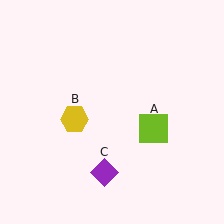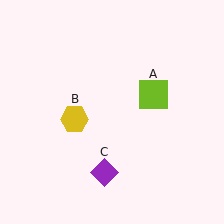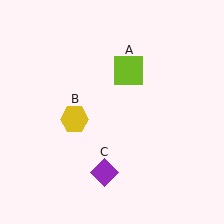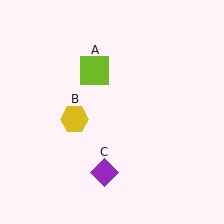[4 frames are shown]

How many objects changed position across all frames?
1 object changed position: lime square (object A).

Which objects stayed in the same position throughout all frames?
Yellow hexagon (object B) and purple diamond (object C) remained stationary.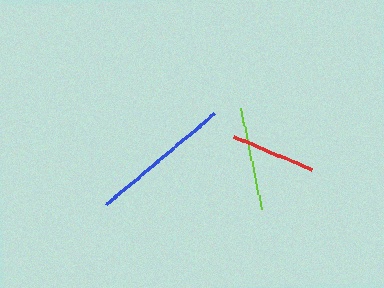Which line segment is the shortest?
The red line is the shortest at approximately 84 pixels.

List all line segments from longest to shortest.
From longest to shortest: blue, lime, red.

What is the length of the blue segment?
The blue segment is approximately 142 pixels long.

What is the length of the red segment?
The red segment is approximately 84 pixels long.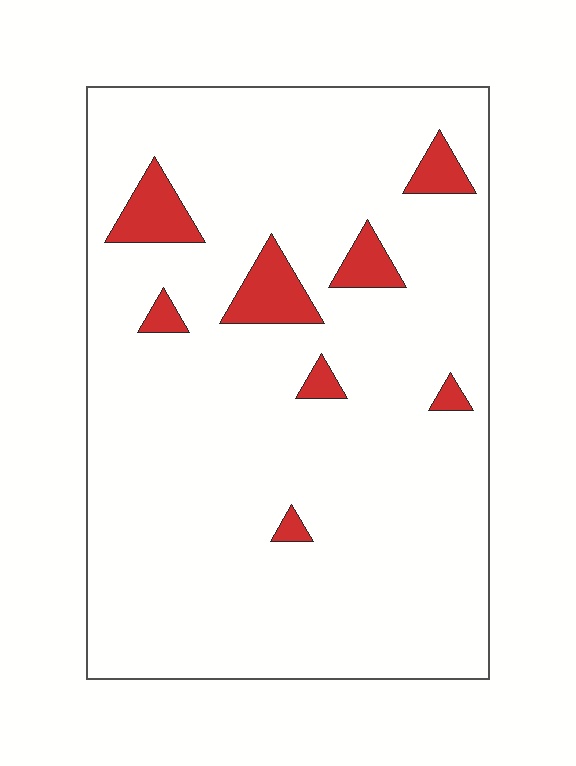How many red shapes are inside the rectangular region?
8.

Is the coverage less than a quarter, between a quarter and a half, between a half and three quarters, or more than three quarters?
Less than a quarter.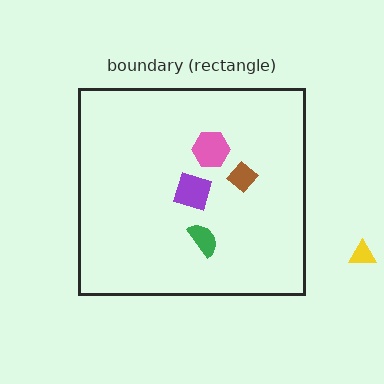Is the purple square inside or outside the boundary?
Inside.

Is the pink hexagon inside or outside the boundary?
Inside.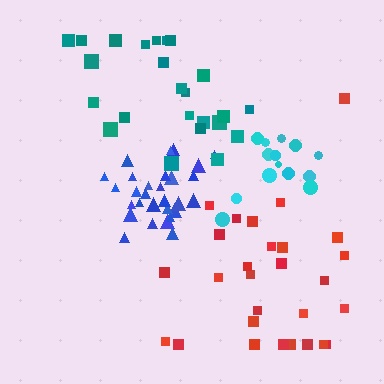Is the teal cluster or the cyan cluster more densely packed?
Cyan.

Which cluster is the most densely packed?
Blue.